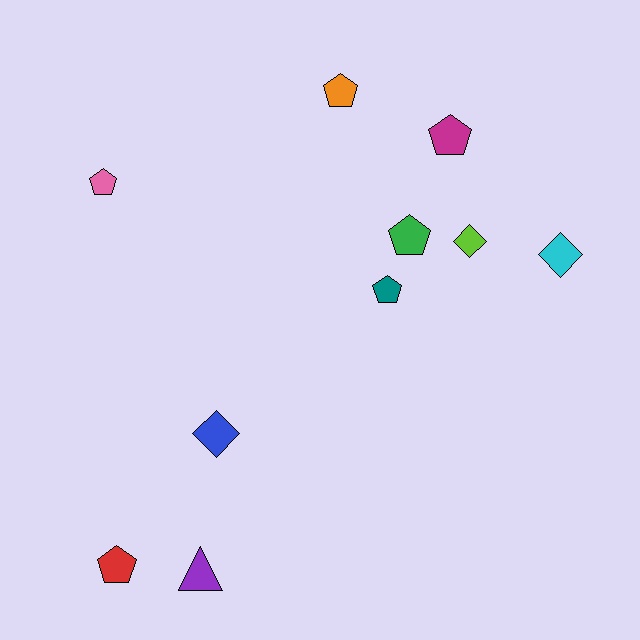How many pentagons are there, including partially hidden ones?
There are 6 pentagons.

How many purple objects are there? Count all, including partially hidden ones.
There is 1 purple object.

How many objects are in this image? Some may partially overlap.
There are 10 objects.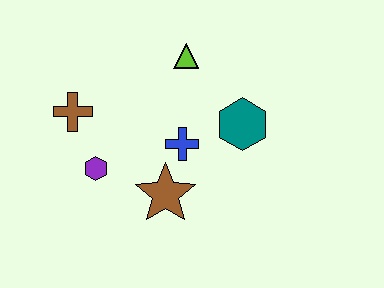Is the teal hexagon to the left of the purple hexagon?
No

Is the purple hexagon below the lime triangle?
Yes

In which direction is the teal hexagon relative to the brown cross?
The teal hexagon is to the right of the brown cross.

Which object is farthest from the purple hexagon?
The teal hexagon is farthest from the purple hexagon.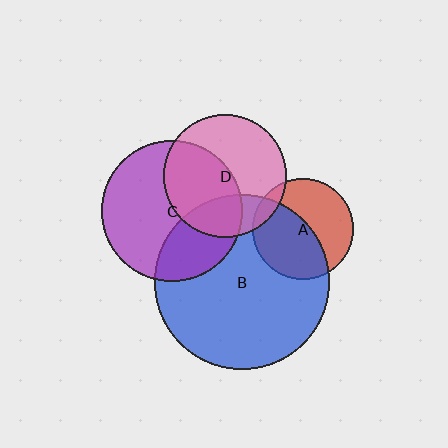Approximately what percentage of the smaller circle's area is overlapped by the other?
Approximately 55%.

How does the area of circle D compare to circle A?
Approximately 1.5 times.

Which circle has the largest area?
Circle B (blue).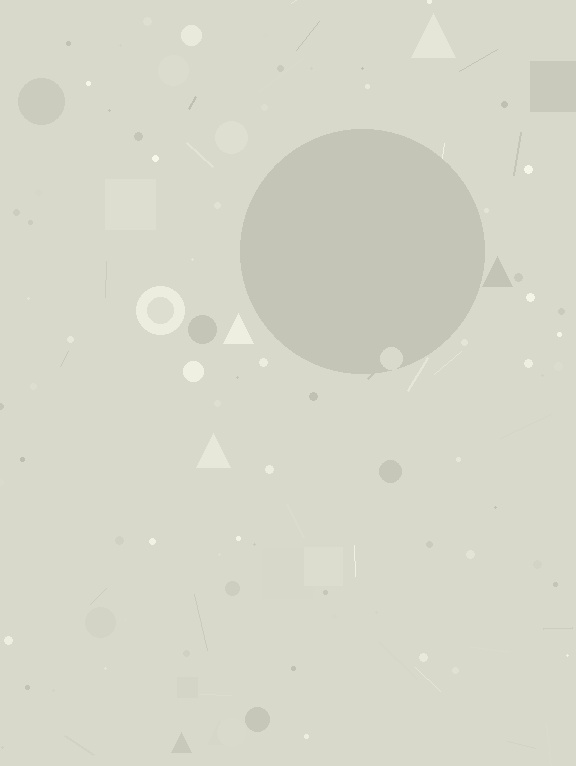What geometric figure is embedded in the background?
A circle is embedded in the background.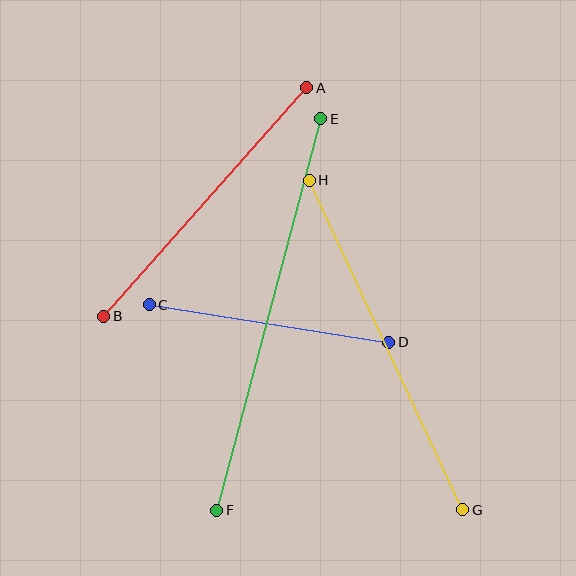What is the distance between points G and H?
The distance is approximately 364 pixels.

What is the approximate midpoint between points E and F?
The midpoint is at approximately (269, 314) pixels.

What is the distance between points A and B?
The distance is approximately 305 pixels.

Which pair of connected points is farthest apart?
Points E and F are farthest apart.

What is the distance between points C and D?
The distance is approximately 243 pixels.